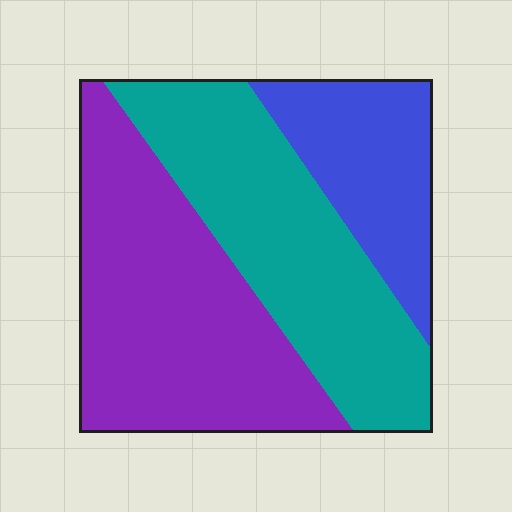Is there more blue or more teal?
Teal.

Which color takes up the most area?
Purple, at roughly 40%.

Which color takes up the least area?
Blue, at roughly 20%.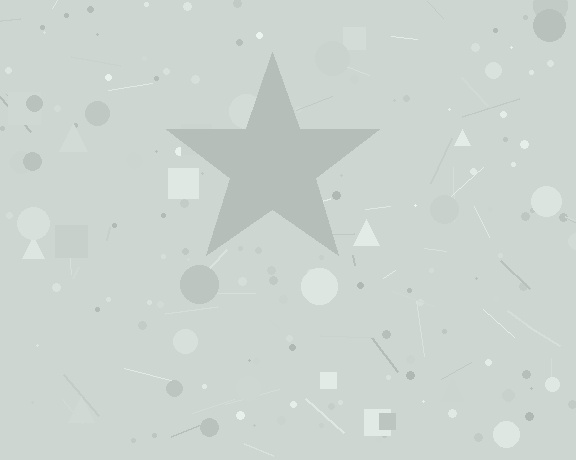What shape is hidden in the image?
A star is hidden in the image.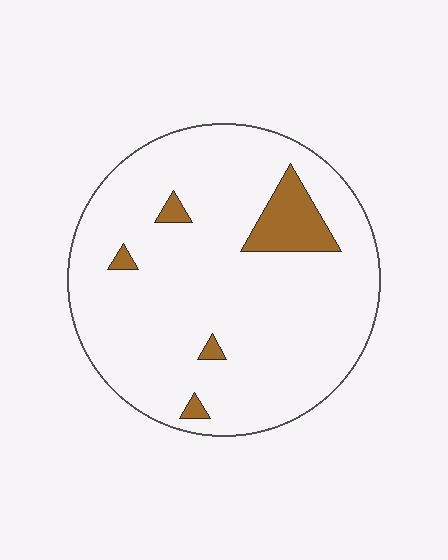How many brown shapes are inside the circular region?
5.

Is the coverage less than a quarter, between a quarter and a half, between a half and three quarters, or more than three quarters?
Less than a quarter.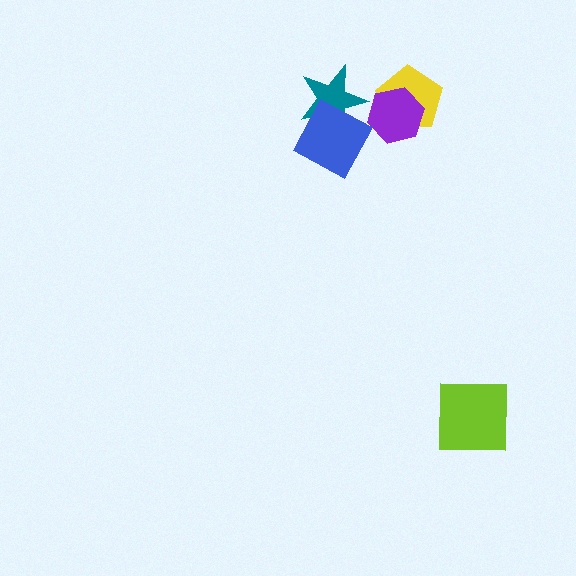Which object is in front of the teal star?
The blue diamond is in front of the teal star.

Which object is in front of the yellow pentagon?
The purple hexagon is in front of the yellow pentagon.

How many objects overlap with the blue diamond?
1 object overlaps with the blue diamond.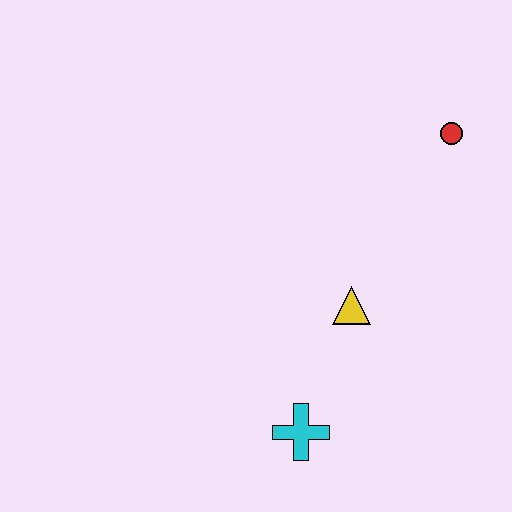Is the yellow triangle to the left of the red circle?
Yes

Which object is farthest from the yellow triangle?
The red circle is farthest from the yellow triangle.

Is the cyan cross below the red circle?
Yes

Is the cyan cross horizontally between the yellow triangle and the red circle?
No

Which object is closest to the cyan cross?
The yellow triangle is closest to the cyan cross.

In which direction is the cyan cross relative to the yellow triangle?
The cyan cross is below the yellow triangle.